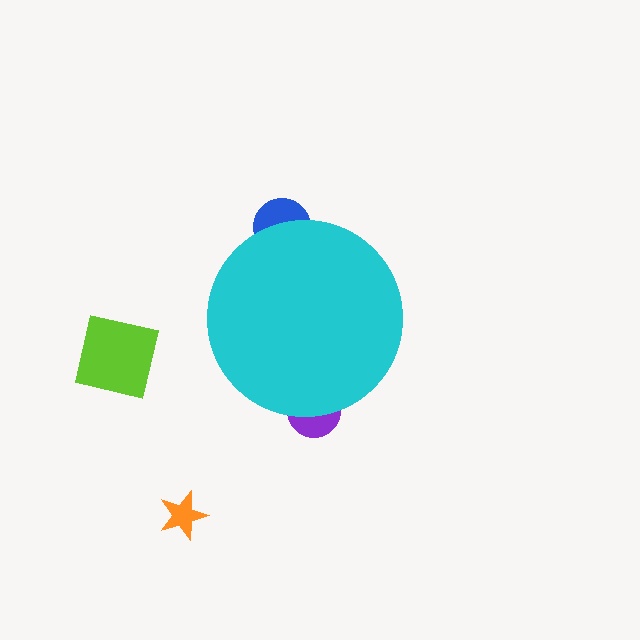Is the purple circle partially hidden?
Yes, the purple circle is partially hidden behind the cyan circle.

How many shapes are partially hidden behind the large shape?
2 shapes are partially hidden.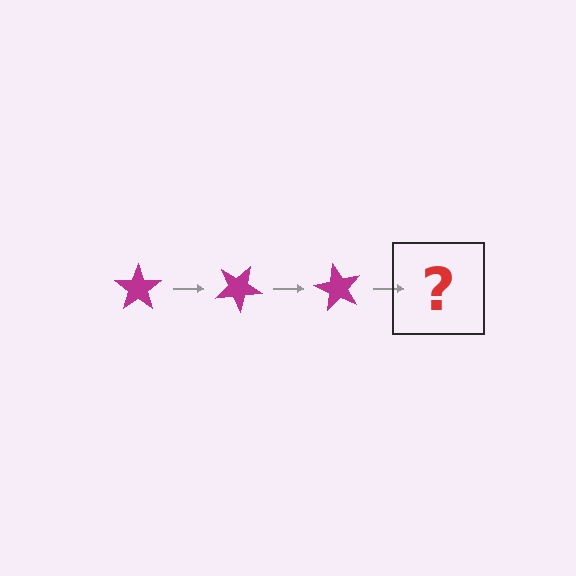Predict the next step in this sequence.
The next step is a magenta star rotated 90 degrees.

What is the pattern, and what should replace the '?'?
The pattern is that the star rotates 30 degrees each step. The '?' should be a magenta star rotated 90 degrees.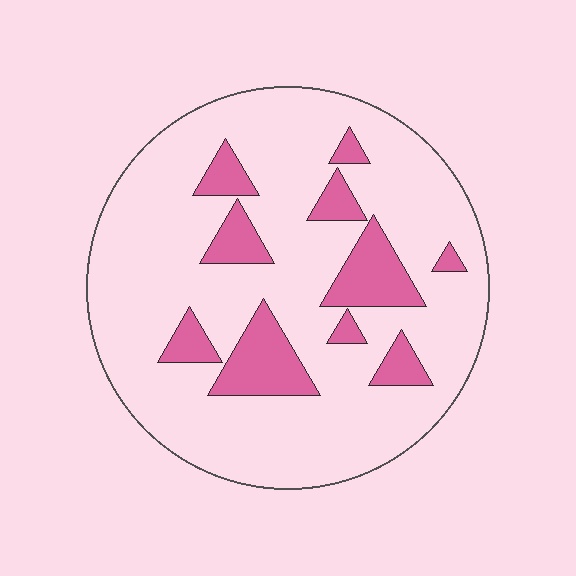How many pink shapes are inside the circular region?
10.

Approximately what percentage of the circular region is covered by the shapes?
Approximately 20%.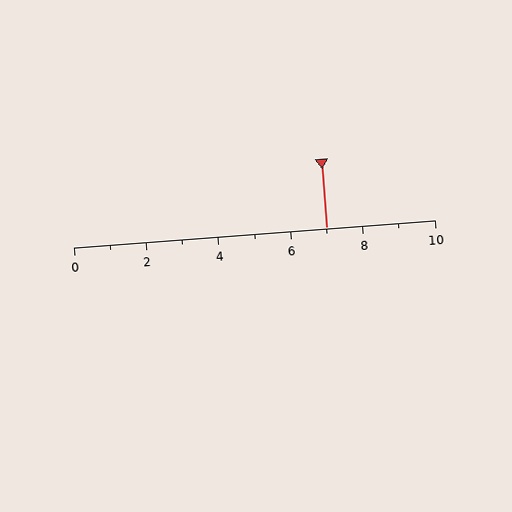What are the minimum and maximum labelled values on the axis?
The axis runs from 0 to 10.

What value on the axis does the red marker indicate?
The marker indicates approximately 7.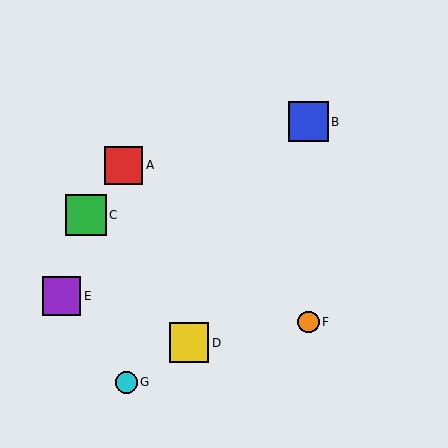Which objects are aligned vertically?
Objects B, F are aligned vertically.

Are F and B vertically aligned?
Yes, both are at x≈308.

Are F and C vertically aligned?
No, F is at x≈308 and C is at x≈86.